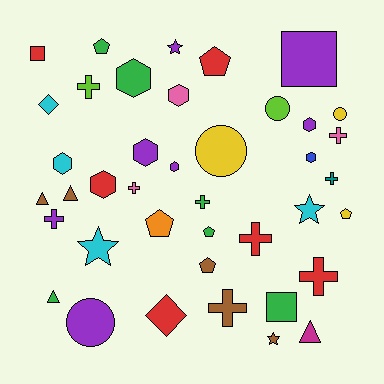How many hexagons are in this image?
There are 8 hexagons.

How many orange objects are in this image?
There is 1 orange object.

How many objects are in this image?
There are 40 objects.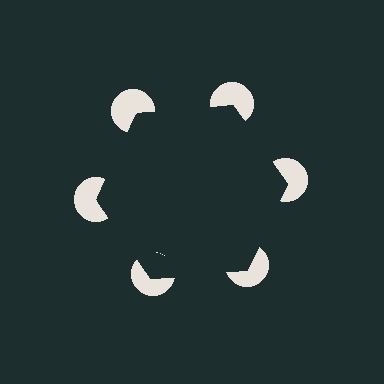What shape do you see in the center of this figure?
An illusory hexagon — its edges are inferred from the aligned wedge cuts in the pac-man discs, not physically drawn.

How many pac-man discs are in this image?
There are 6 — one at each vertex of the illusory hexagon.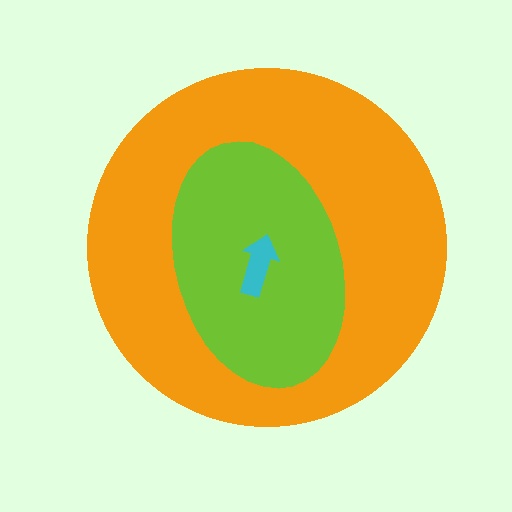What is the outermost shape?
The orange circle.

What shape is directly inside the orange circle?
The lime ellipse.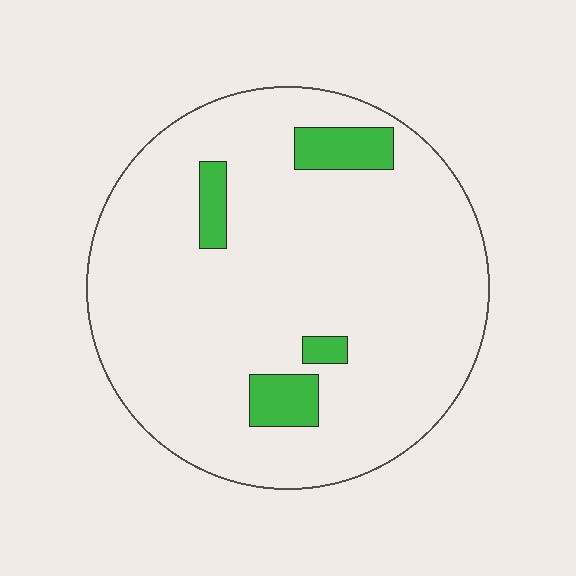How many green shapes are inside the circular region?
4.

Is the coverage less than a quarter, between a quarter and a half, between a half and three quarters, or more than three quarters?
Less than a quarter.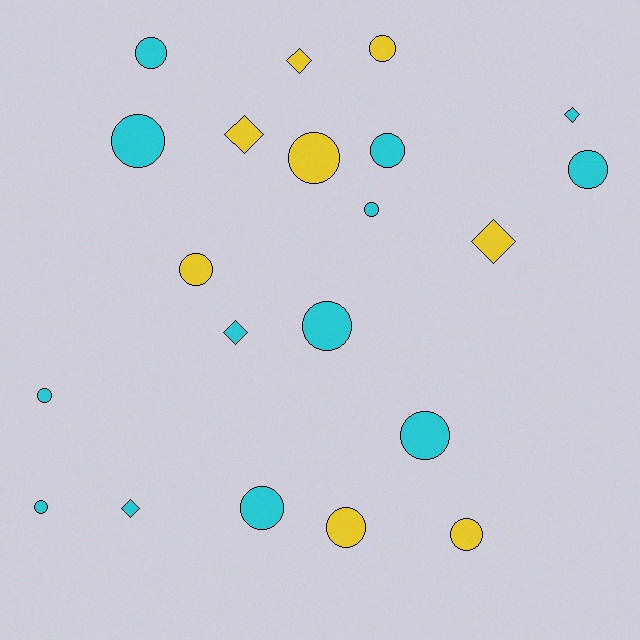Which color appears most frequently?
Cyan, with 13 objects.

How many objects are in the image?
There are 21 objects.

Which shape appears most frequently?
Circle, with 15 objects.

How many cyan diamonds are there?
There are 3 cyan diamonds.